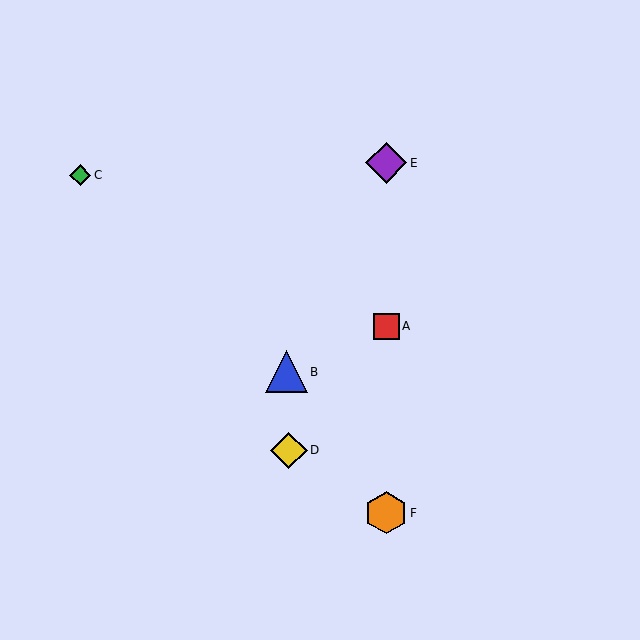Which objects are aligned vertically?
Objects A, E, F are aligned vertically.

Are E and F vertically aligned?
Yes, both are at x≈386.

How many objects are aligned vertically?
3 objects (A, E, F) are aligned vertically.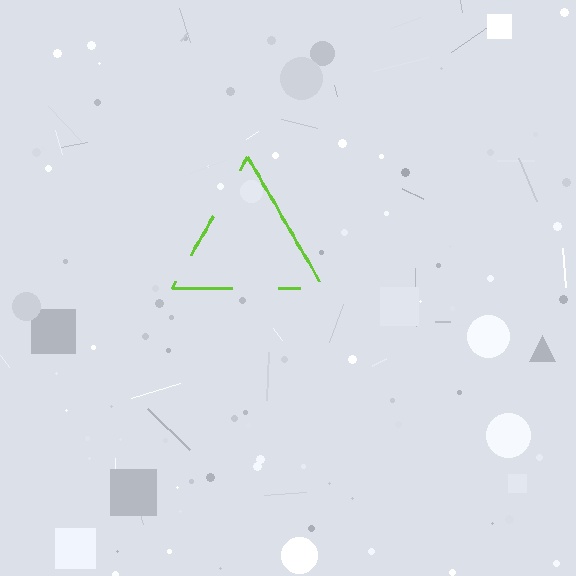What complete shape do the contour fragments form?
The contour fragments form a triangle.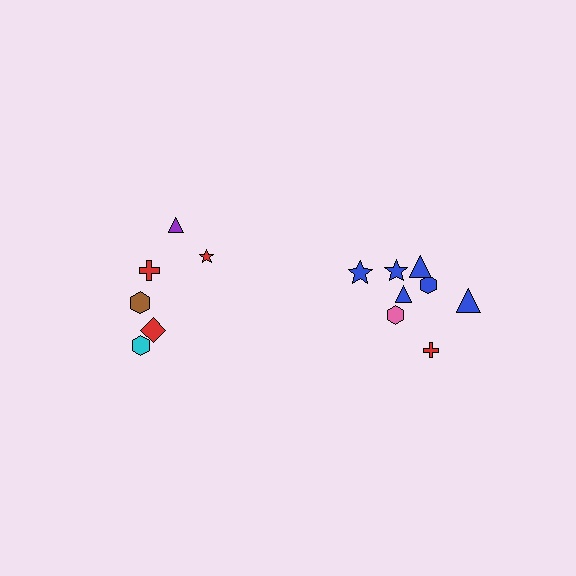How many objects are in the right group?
There are 8 objects.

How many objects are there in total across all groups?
There are 14 objects.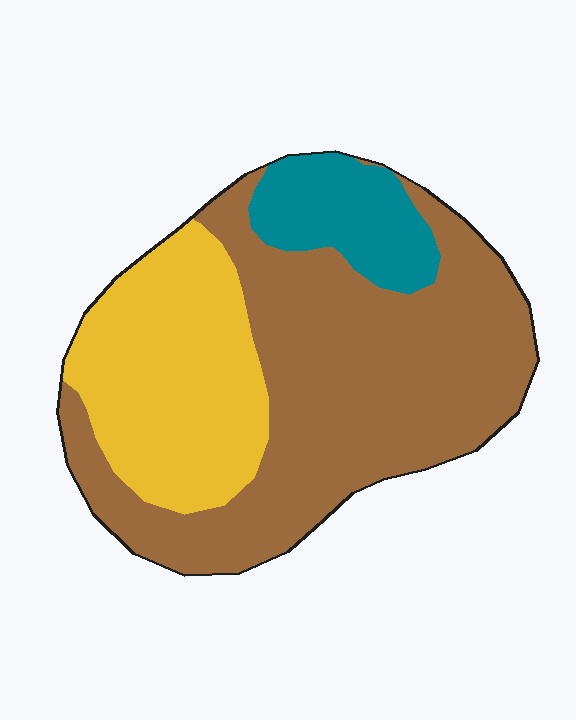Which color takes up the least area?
Teal, at roughly 15%.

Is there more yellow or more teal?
Yellow.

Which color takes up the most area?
Brown, at roughly 60%.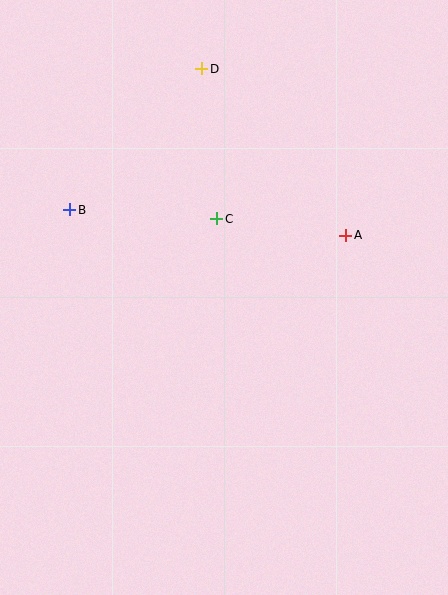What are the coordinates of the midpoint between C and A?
The midpoint between C and A is at (281, 227).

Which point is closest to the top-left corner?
Point D is closest to the top-left corner.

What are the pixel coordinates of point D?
Point D is at (202, 69).